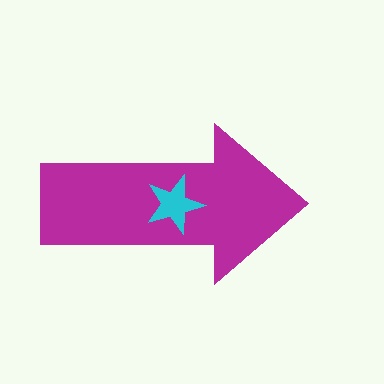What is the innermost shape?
The cyan star.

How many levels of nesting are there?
2.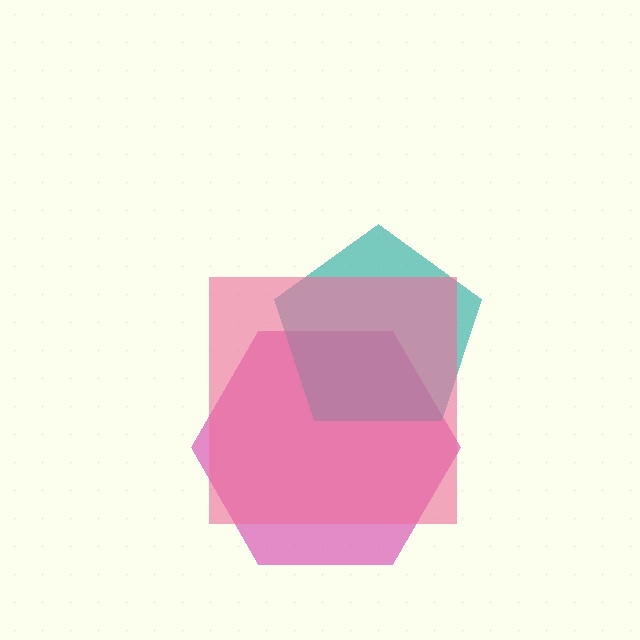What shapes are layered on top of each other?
The layered shapes are: a magenta hexagon, a teal pentagon, a pink square.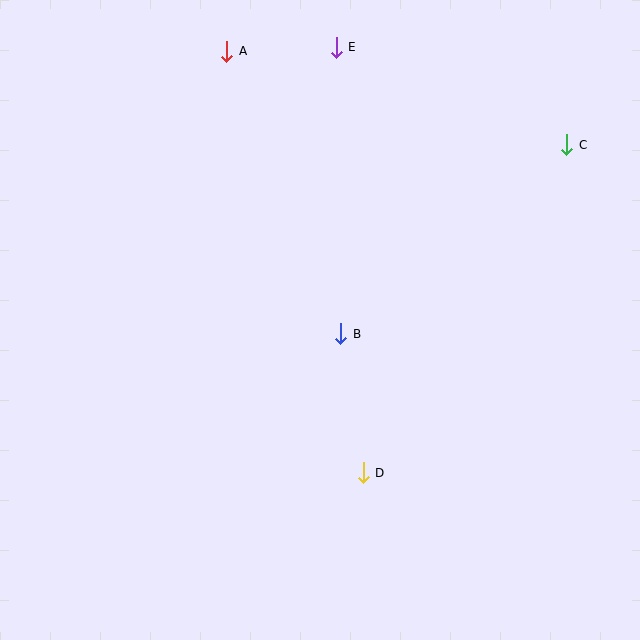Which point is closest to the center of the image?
Point B at (341, 334) is closest to the center.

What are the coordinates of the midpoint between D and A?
The midpoint between D and A is at (295, 262).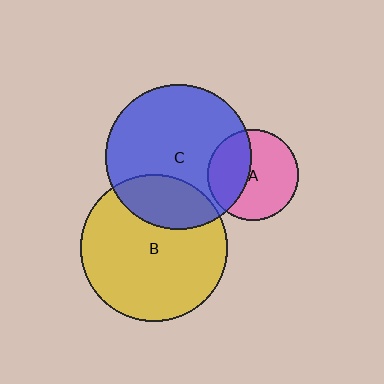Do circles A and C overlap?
Yes.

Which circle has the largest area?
Circle B (yellow).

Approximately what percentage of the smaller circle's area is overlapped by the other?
Approximately 40%.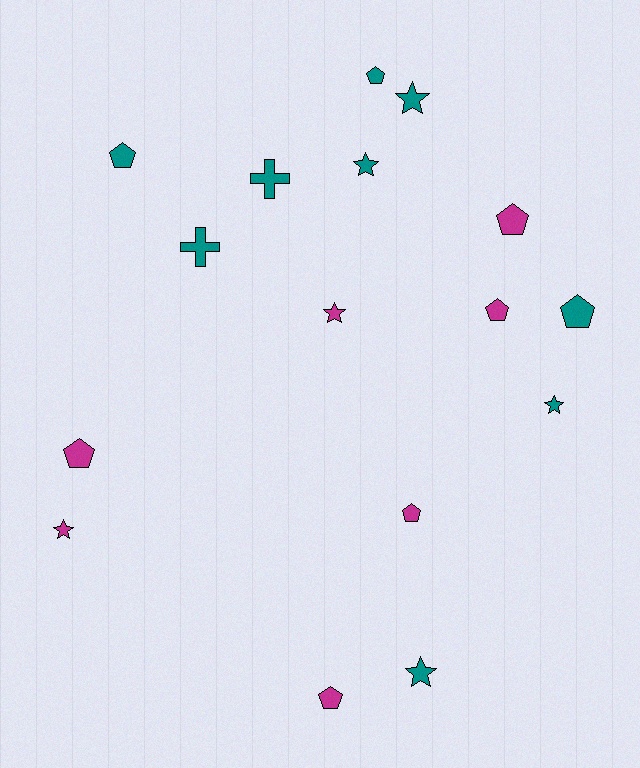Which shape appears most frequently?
Pentagon, with 8 objects.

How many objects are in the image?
There are 16 objects.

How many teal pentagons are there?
There are 3 teal pentagons.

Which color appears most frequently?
Teal, with 9 objects.